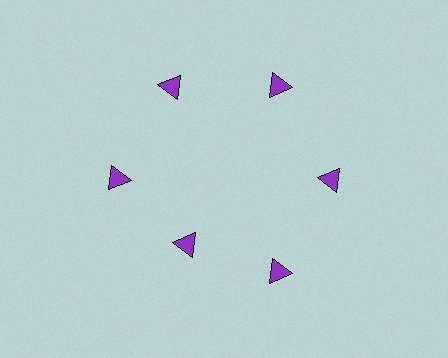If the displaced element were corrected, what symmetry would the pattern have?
It would have 6-fold rotational symmetry — the pattern would map onto itself every 60 degrees.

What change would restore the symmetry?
The symmetry would be restored by moving it outward, back onto the ring so that all 6 triangles sit at equal angles and equal distance from the center.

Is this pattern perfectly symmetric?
No. The 6 purple triangles are arranged in a ring, but one element near the 7 o'clock position is pulled inward toward the center, breaking the 6-fold rotational symmetry.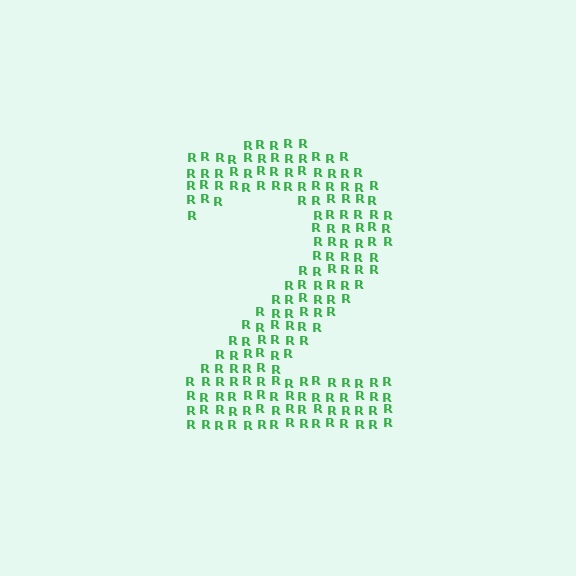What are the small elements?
The small elements are letter R's.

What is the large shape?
The large shape is the digit 2.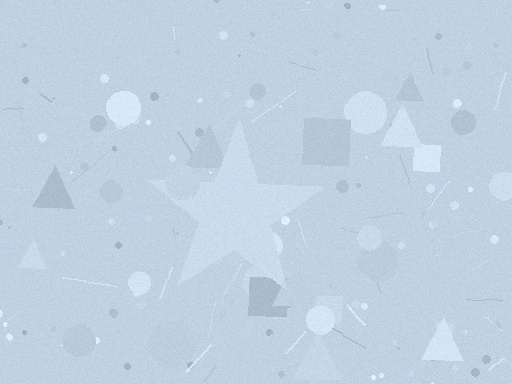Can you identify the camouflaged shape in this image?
The camouflaged shape is a star.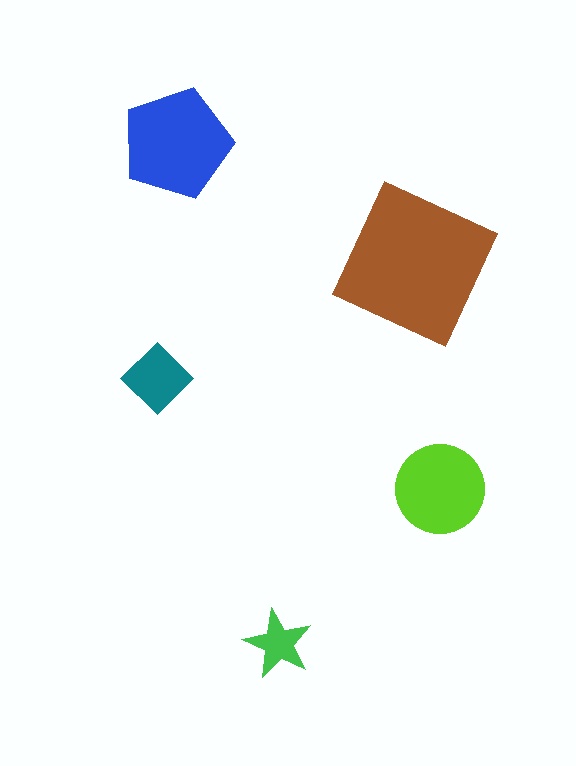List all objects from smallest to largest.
The green star, the teal diamond, the lime circle, the blue pentagon, the brown square.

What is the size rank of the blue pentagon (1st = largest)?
2nd.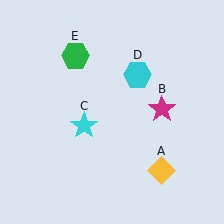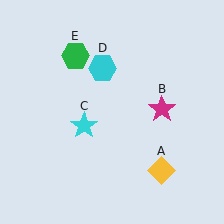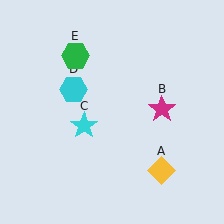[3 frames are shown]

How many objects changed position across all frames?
1 object changed position: cyan hexagon (object D).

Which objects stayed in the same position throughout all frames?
Yellow diamond (object A) and magenta star (object B) and cyan star (object C) and green hexagon (object E) remained stationary.